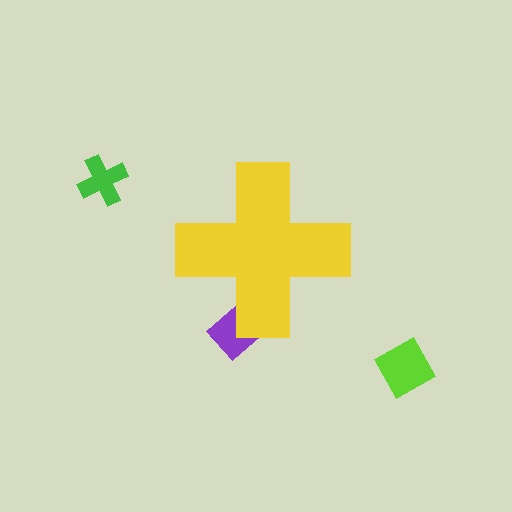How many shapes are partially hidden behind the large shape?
1 shape is partially hidden.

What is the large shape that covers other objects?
A yellow cross.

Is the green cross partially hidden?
No, the green cross is fully visible.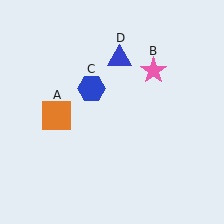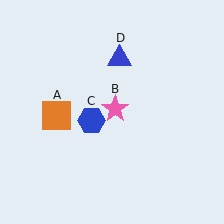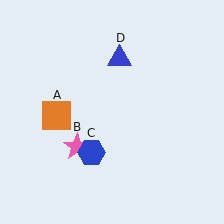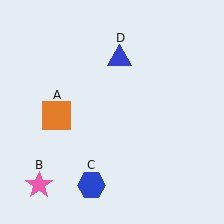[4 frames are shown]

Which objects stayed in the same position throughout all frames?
Orange square (object A) and blue triangle (object D) remained stationary.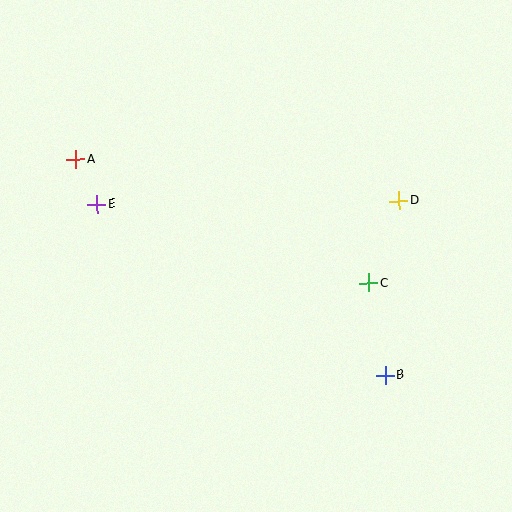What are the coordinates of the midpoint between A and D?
The midpoint between A and D is at (237, 180).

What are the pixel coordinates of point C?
Point C is at (369, 283).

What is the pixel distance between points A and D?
The distance between A and D is 326 pixels.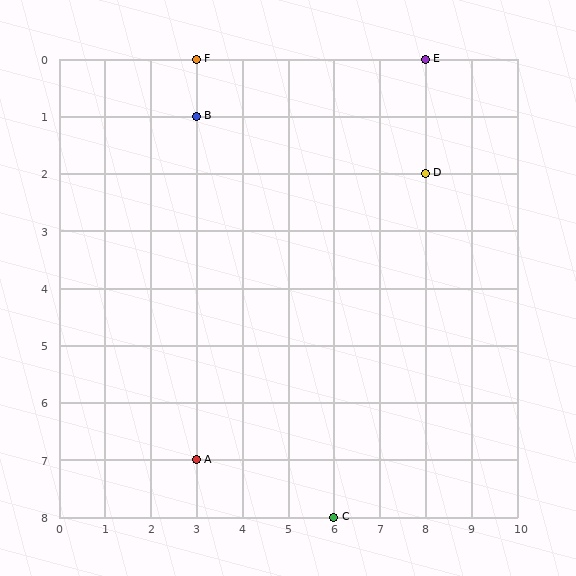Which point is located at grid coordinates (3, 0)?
Point F is at (3, 0).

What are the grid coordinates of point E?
Point E is at grid coordinates (8, 0).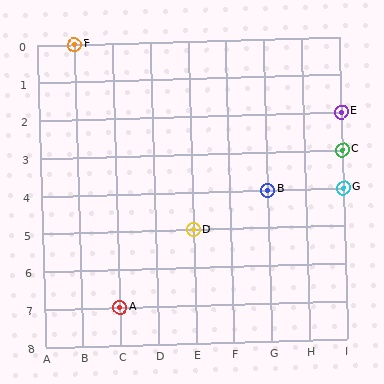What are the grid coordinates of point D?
Point D is at grid coordinates (E, 5).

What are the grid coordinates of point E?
Point E is at grid coordinates (I, 2).